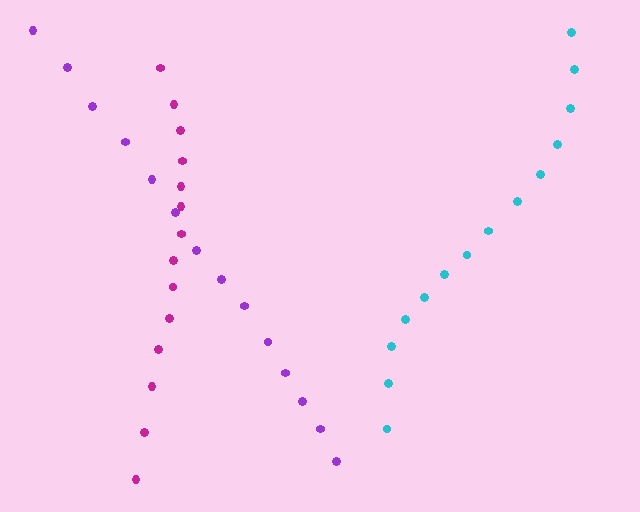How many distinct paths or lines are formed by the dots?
There are 3 distinct paths.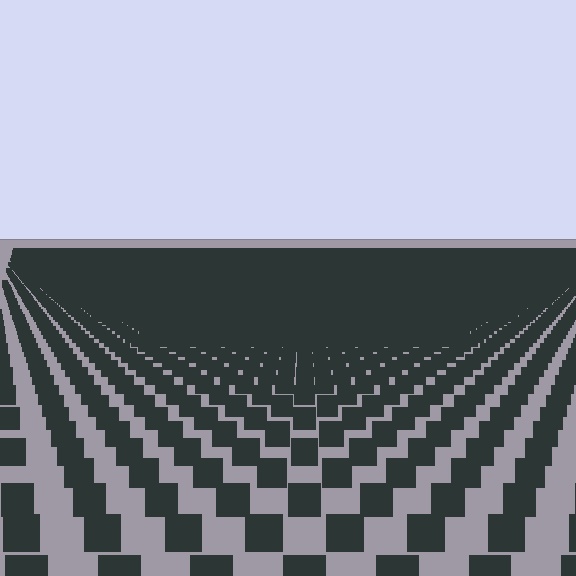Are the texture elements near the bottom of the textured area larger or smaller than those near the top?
Larger. Near the bottom, elements are closer to the viewer and appear at a bigger on-screen size.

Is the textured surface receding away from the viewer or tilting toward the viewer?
The surface is receding away from the viewer. Texture elements get smaller and denser toward the top.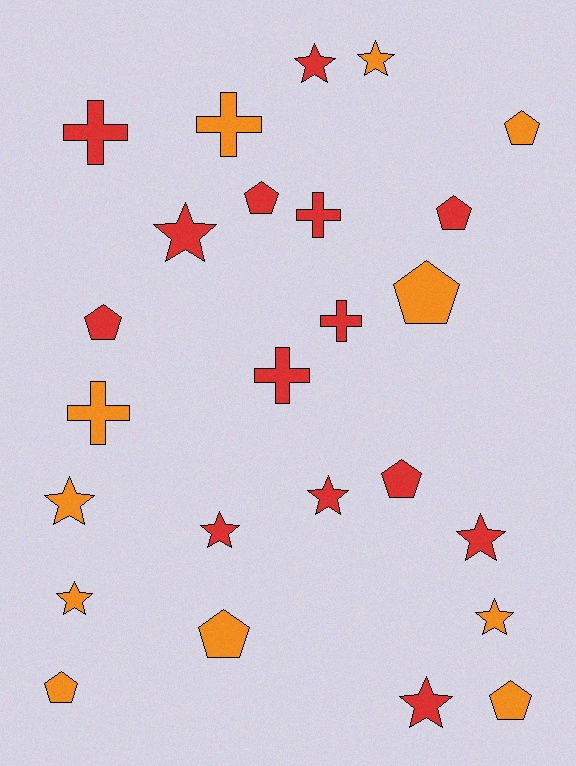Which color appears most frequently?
Red, with 14 objects.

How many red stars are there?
There are 6 red stars.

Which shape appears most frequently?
Star, with 10 objects.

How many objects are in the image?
There are 25 objects.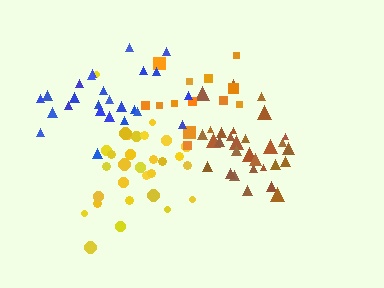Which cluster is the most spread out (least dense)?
Orange.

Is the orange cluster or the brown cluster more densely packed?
Brown.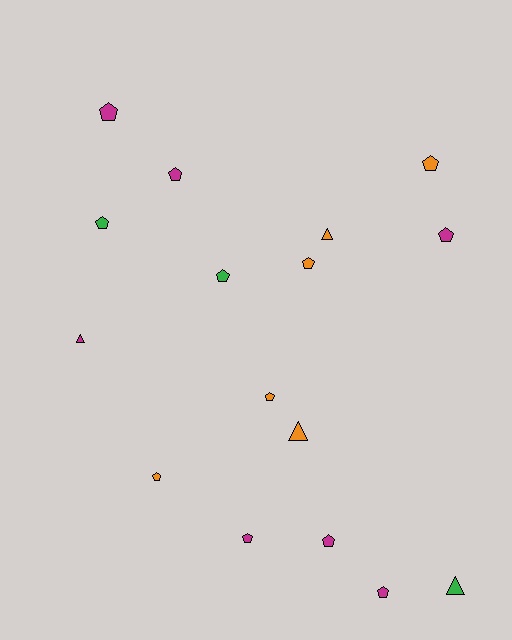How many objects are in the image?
There are 16 objects.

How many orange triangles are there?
There are 2 orange triangles.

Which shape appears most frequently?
Pentagon, with 12 objects.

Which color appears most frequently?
Magenta, with 7 objects.